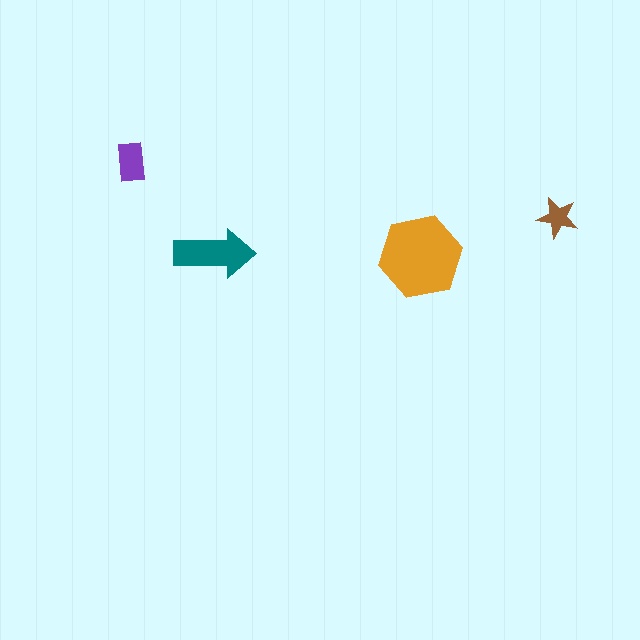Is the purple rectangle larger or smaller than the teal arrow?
Smaller.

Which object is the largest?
The orange hexagon.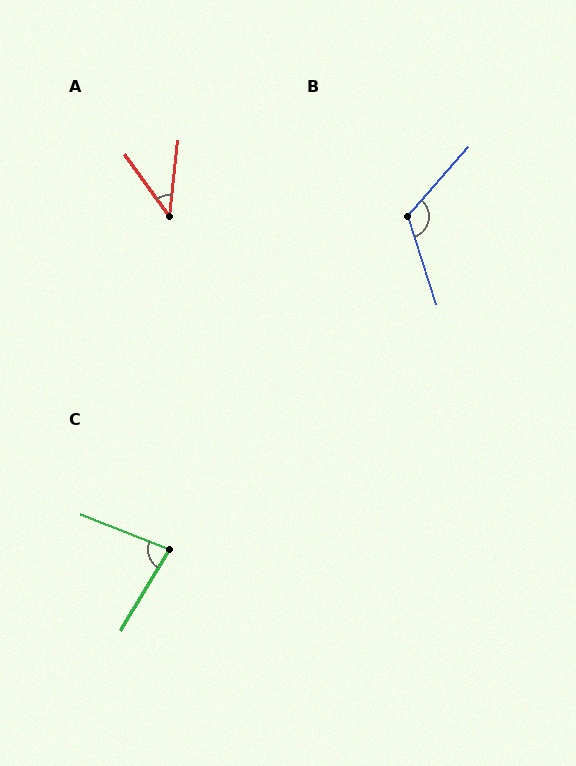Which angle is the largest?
B, at approximately 120 degrees.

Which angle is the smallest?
A, at approximately 42 degrees.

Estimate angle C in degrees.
Approximately 81 degrees.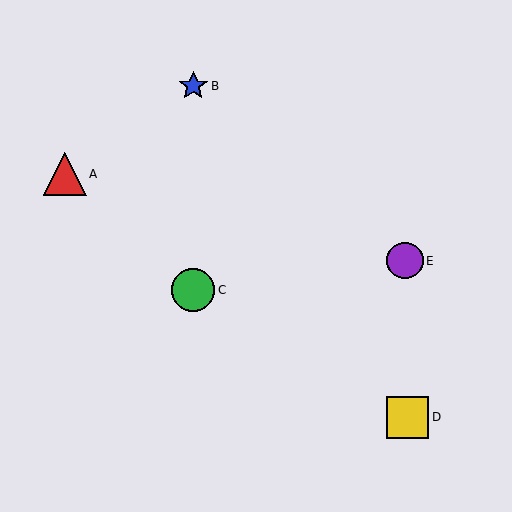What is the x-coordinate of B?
Object B is at x≈193.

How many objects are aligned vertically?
2 objects (B, C) are aligned vertically.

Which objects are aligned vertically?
Objects B, C are aligned vertically.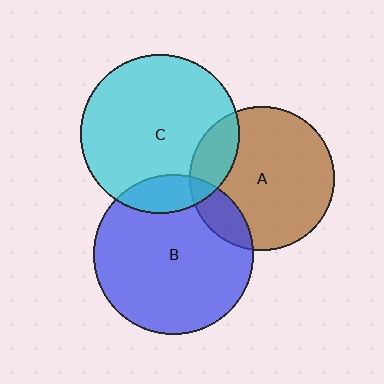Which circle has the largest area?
Circle B (blue).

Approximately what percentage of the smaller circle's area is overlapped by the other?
Approximately 15%.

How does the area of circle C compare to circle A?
Approximately 1.2 times.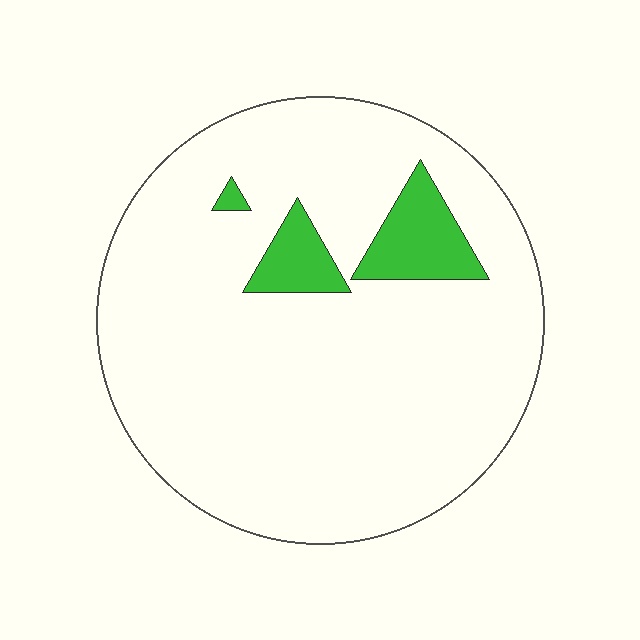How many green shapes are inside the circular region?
3.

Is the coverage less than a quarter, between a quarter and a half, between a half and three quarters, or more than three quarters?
Less than a quarter.